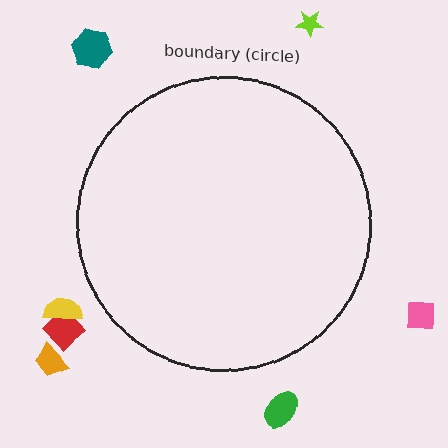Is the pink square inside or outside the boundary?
Outside.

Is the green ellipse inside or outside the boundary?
Outside.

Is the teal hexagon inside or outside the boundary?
Outside.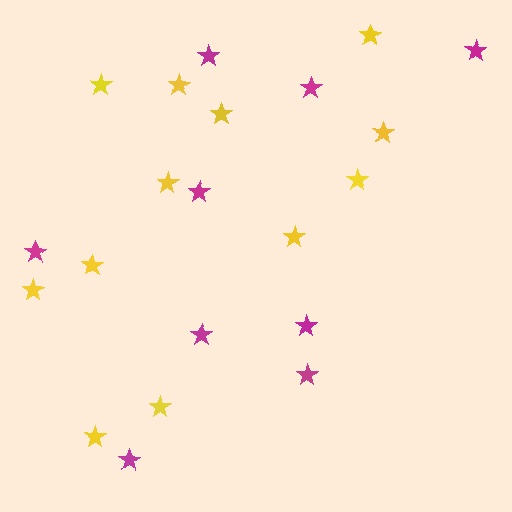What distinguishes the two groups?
There are 2 groups: one group of magenta stars (9) and one group of yellow stars (12).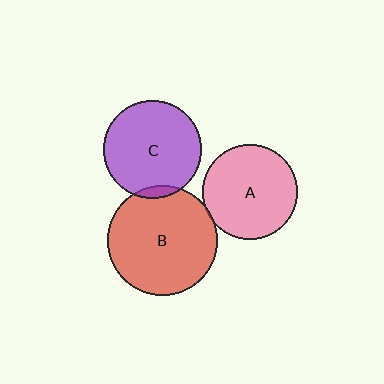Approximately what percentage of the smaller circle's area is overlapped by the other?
Approximately 5%.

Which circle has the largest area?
Circle B (red).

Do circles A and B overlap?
Yes.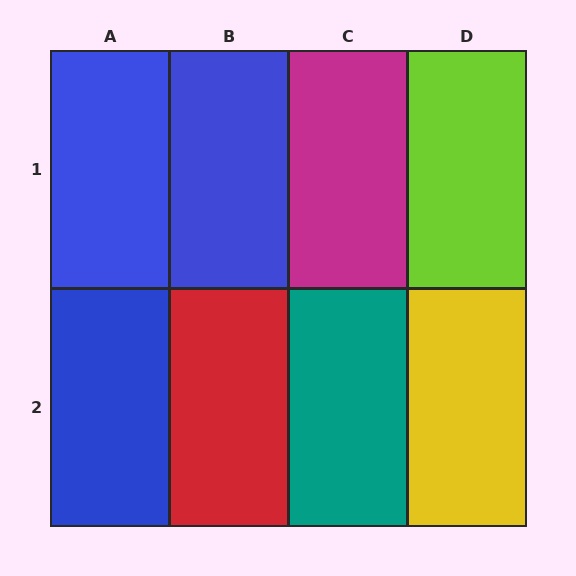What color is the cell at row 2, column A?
Blue.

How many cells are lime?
1 cell is lime.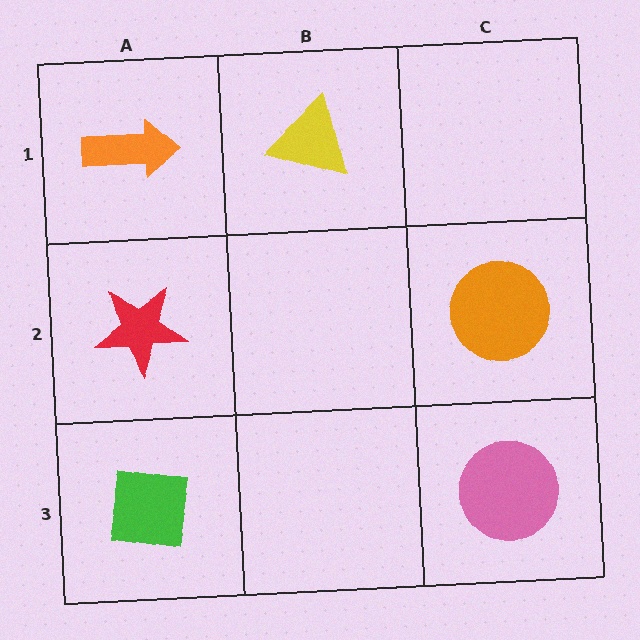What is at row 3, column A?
A green square.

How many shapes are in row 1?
2 shapes.